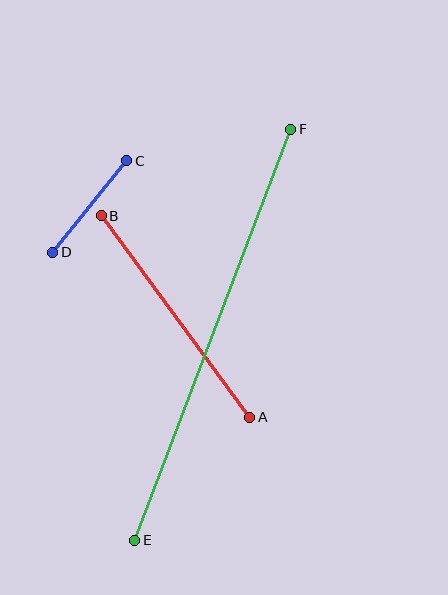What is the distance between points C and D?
The distance is approximately 118 pixels.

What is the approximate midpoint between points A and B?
The midpoint is at approximately (176, 317) pixels.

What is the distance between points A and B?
The distance is approximately 251 pixels.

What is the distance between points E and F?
The distance is approximately 439 pixels.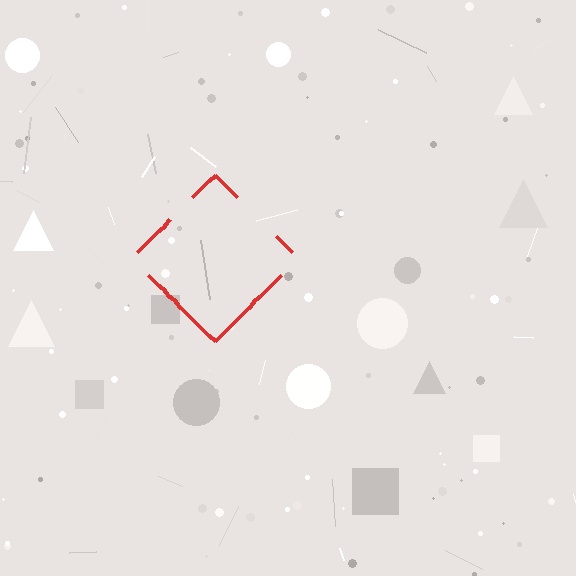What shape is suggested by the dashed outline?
The dashed outline suggests a diamond.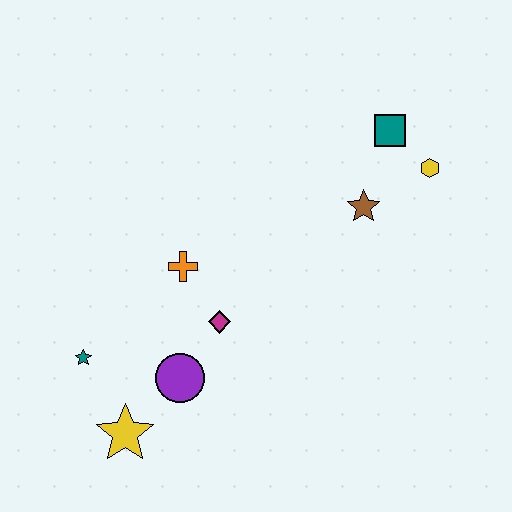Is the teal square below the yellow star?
No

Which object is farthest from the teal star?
The yellow hexagon is farthest from the teal star.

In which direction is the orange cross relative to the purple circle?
The orange cross is above the purple circle.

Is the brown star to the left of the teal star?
No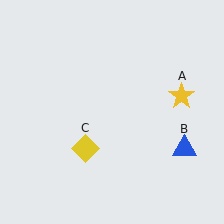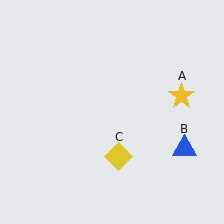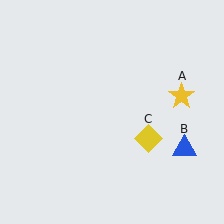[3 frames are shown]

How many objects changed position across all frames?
1 object changed position: yellow diamond (object C).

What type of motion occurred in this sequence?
The yellow diamond (object C) rotated counterclockwise around the center of the scene.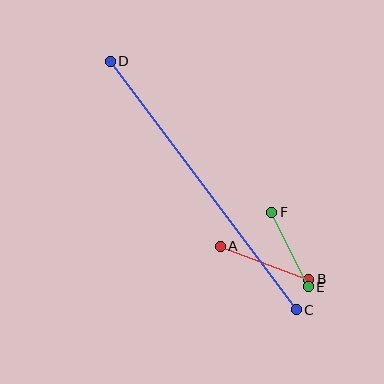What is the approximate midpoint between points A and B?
The midpoint is at approximately (265, 263) pixels.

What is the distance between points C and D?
The distance is approximately 310 pixels.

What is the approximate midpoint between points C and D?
The midpoint is at approximately (203, 186) pixels.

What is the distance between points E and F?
The distance is approximately 83 pixels.